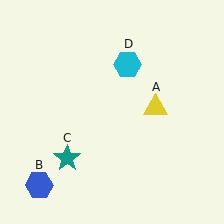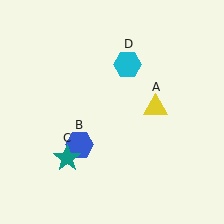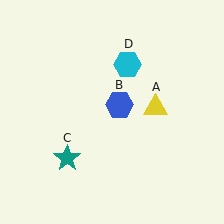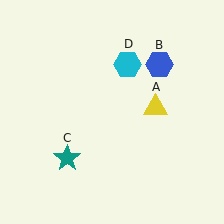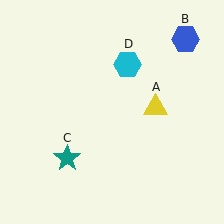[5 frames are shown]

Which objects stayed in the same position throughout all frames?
Yellow triangle (object A) and teal star (object C) and cyan hexagon (object D) remained stationary.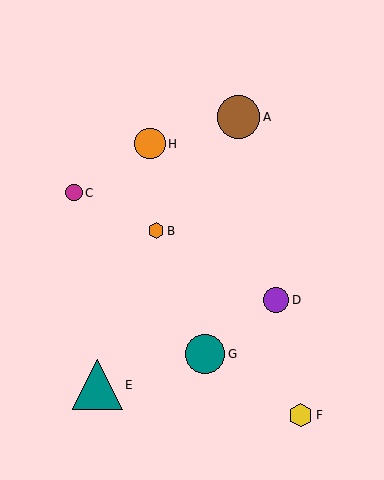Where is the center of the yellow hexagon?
The center of the yellow hexagon is at (301, 415).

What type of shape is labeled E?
Shape E is a teal triangle.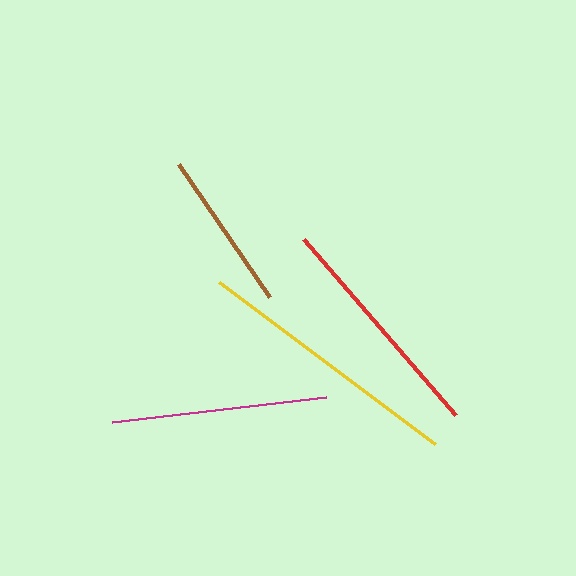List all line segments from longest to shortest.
From longest to shortest: yellow, red, magenta, brown.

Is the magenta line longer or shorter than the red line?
The red line is longer than the magenta line.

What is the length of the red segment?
The red segment is approximately 233 pixels long.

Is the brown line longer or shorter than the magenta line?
The magenta line is longer than the brown line.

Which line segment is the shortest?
The brown line is the shortest at approximately 161 pixels.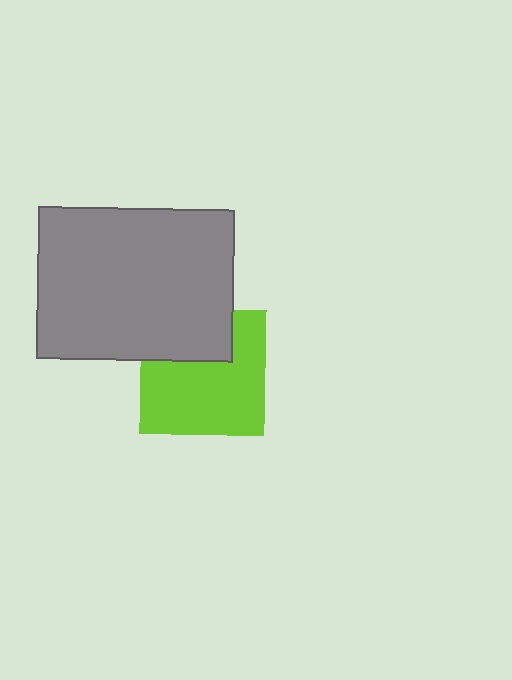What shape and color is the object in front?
The object in front is a gray rectangle.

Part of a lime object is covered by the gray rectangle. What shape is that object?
It is a square.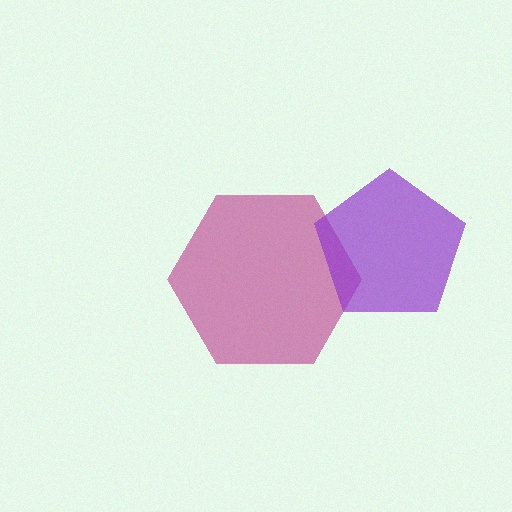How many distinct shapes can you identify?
There are 2 distinct shapes: a magenta hexagon, a purple pentagon.